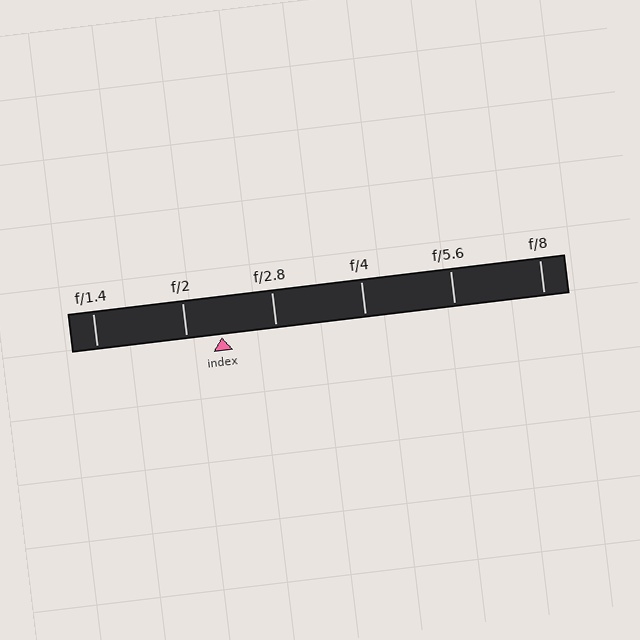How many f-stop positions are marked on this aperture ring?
There are 6 f-stop positions marked.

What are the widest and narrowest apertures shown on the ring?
The widest aperture shown is f/1.4 and the narrowest is f/8.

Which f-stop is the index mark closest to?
The index mark is closest to f/2.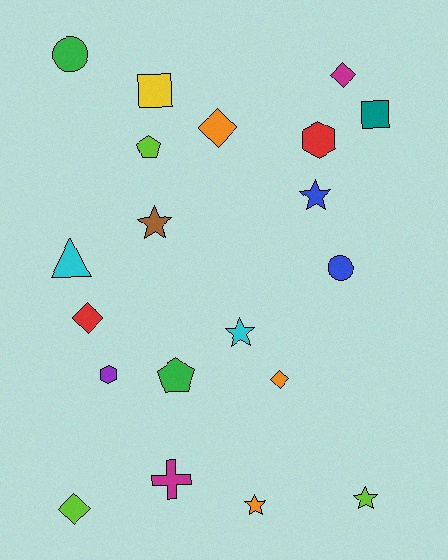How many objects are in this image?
There are 20 objects.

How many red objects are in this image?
There are 2 red objects.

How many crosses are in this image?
There is 1 cross.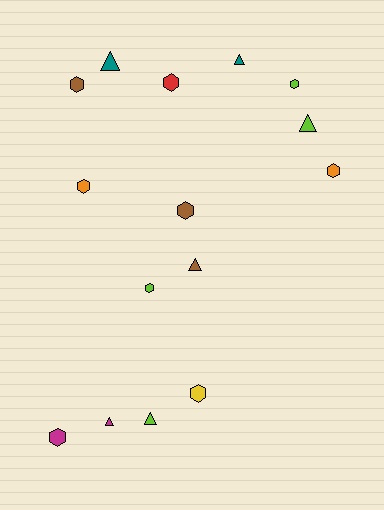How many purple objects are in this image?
There are no purple objects.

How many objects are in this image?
There are 15 objects.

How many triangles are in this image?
There are 6 triangles.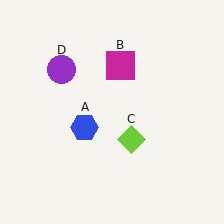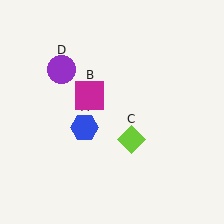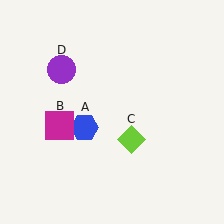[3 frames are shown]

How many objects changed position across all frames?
1 object changed position: magenta square (object B).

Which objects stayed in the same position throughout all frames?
Blue hexagon (object A) and lime diamond (object C) and purple circle (object D) remained stationary.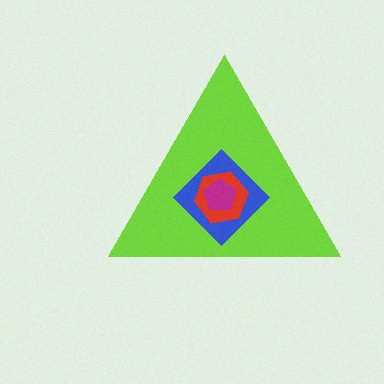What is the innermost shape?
The magenta pentagon.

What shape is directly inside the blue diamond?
The red hexagon.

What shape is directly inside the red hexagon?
The magenta pentagon.